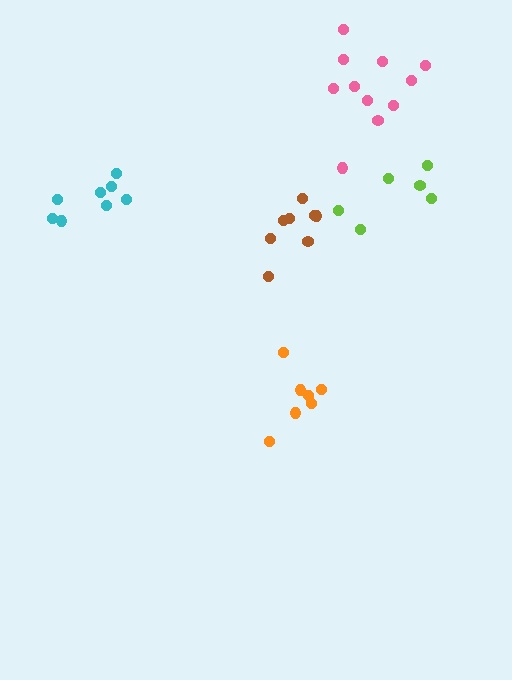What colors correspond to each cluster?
The clusters are colored: brown, pink, cyan, orange, lime.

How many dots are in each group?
Group 1: 8 dots, Group 2: 11 dots, Group 3: 8 dots, Group 4: 7 dots, Group 5: 6 dots (40 total).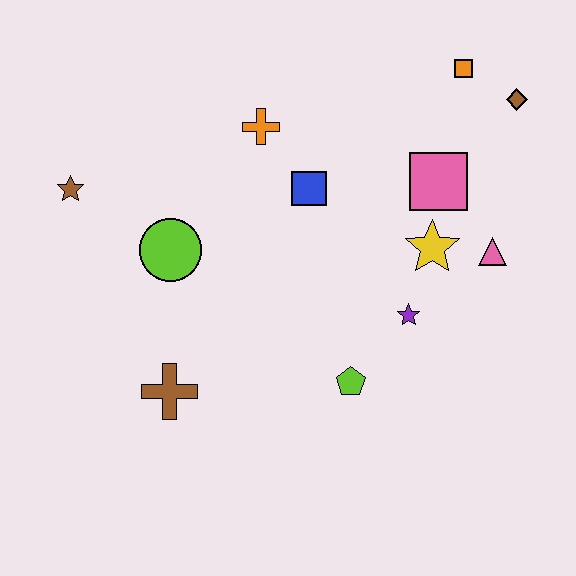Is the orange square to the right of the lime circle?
Yes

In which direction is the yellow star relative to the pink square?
The yellow star is below the pink square.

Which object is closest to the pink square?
The yellow star is closest to the pink square.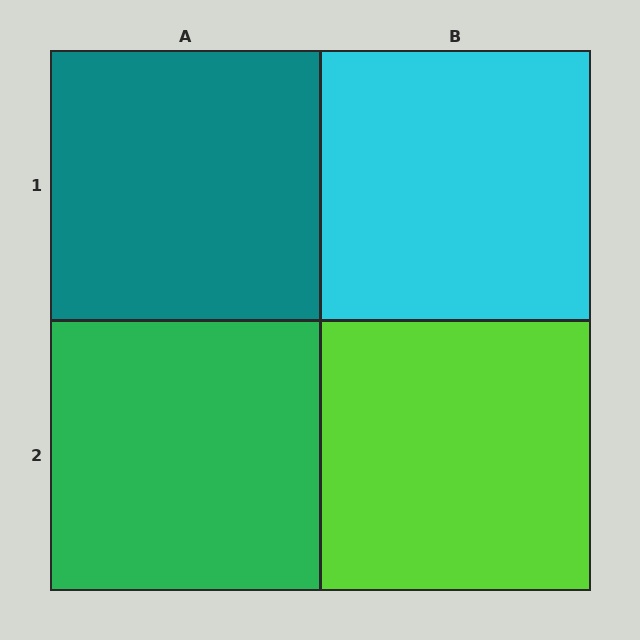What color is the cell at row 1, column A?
Teal.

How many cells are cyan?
1 cell is cyan.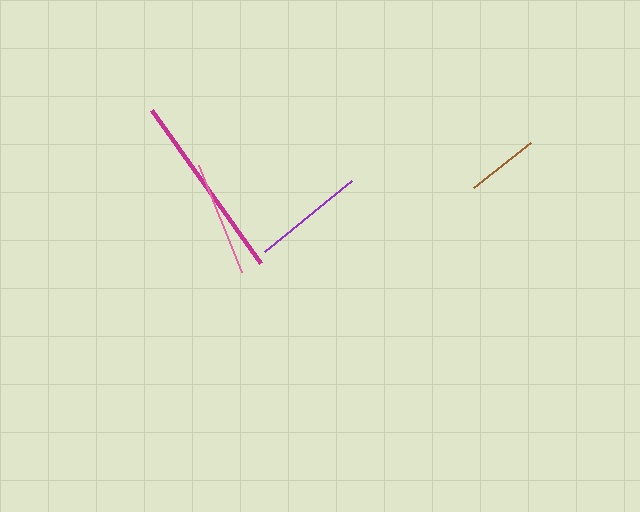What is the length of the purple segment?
The purple segment is approximately 113 pixels long.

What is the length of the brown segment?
The brown segment is approximately 72 pixels long.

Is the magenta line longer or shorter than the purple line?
The magenta line is longer than the purple line.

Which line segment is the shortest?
The brown line is the shortest at approximately 72 pixels.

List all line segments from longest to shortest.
From longest to shortest: magenta, pink, purple, brown.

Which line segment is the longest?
The magenta line is the longest at approximately 187 pixels.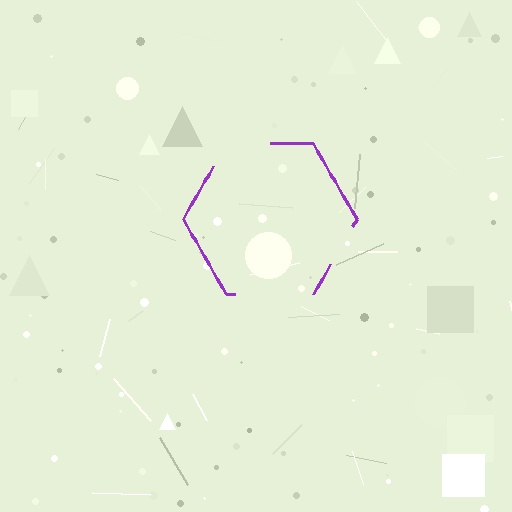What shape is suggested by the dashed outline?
The dashed outline suggests a hexagon.